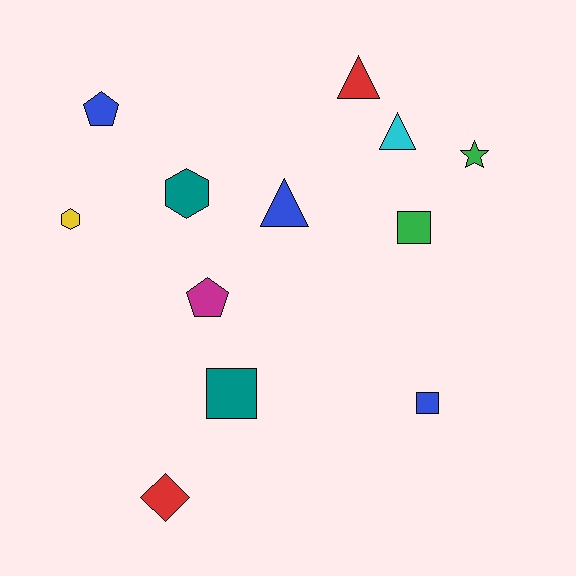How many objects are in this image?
There are 12 objects.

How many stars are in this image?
There is 1 star.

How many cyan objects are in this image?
There is 1 cyan object.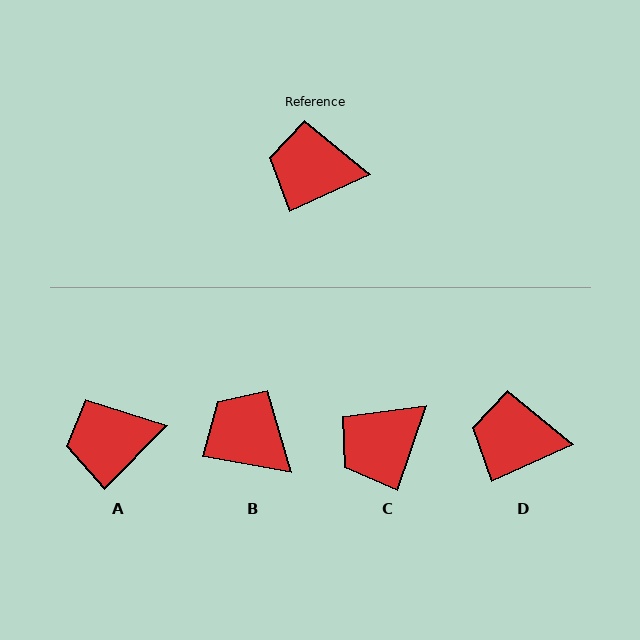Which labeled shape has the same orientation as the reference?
D.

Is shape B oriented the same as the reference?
No, it is off by about 34 degrees.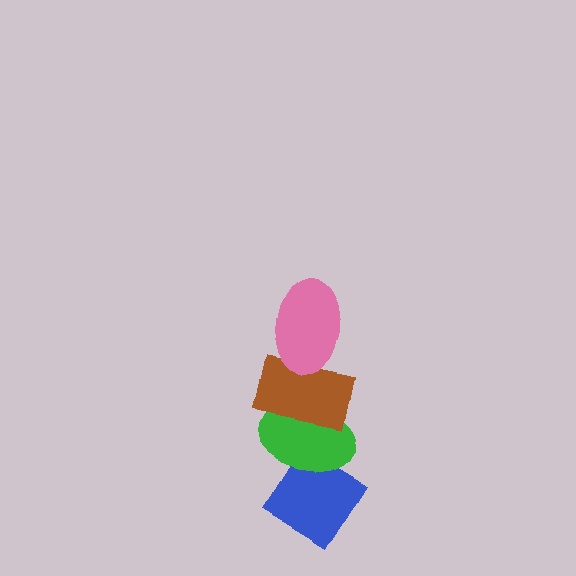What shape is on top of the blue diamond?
The green ellipse is on top of the blue diamond.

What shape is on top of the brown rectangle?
The pink ellipse is on top of the brown rectangle.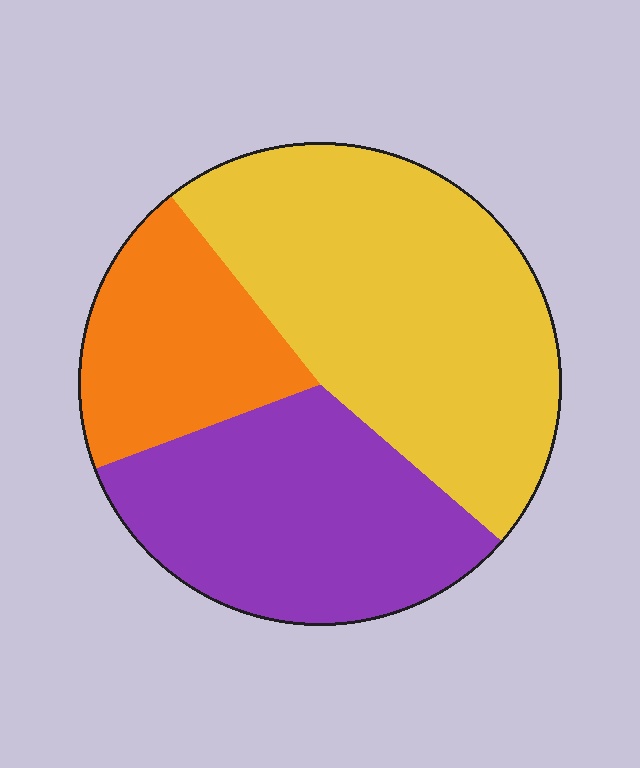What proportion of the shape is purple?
Purple covers around 35% of the shape.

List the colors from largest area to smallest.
From largest to smallest: yellow, purple, orange.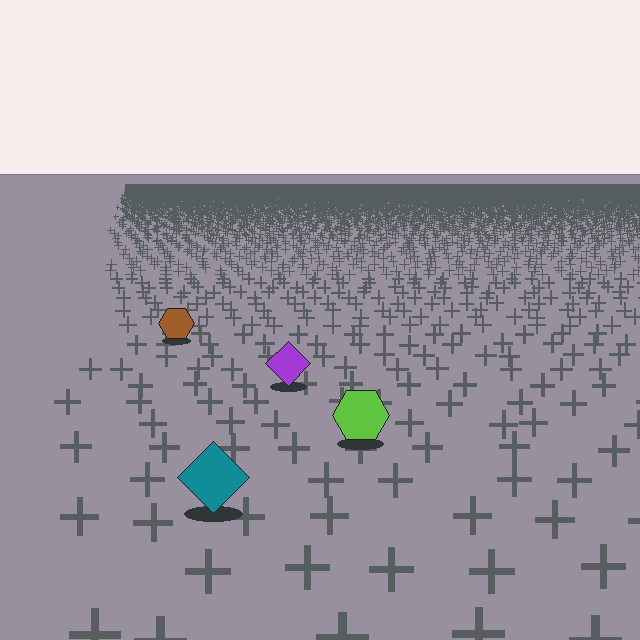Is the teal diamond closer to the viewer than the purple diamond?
Yes. The teal diamond is closer — you can tell from the texture gradient: the ground texture is coarser near it.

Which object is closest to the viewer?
The teal diamond is closest. The texture marks near it are larger and more spread out.